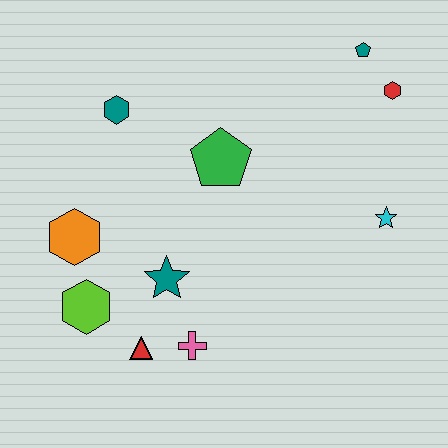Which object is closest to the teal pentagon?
The red hexagon is closest to the teal pentagon.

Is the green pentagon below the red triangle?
No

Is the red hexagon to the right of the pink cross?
Yes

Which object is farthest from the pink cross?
The teal pentagon is farthest from the pink cross.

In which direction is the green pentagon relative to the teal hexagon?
The green pentagon is to the right of the teal hexagon.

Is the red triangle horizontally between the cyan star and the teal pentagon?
No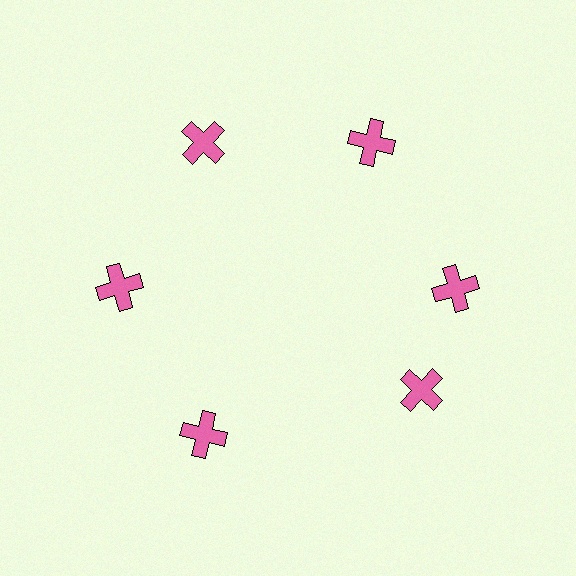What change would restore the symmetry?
The symmetry would be restored by rotating it back into even spacing with its neighbors so that all 6 crosses sit at equal angles and equal distance from the center.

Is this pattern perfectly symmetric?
No. The 6 pink crosses are arranged in a ring, but one element near the 5 o'clock position is rotated out of alignment along the ring, breaking the 6-fold rotational symmetry.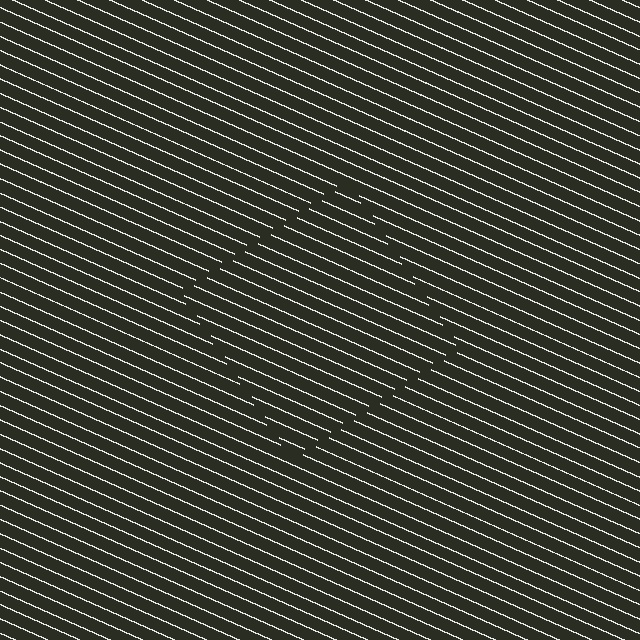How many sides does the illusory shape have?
4 sides — the line-ends trace a square.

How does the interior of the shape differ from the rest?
The interior of the shape contains the same grating, shifted by half a period — the contour is defined by the phase discontinuity where line-ends from the inner and outer gratings abut.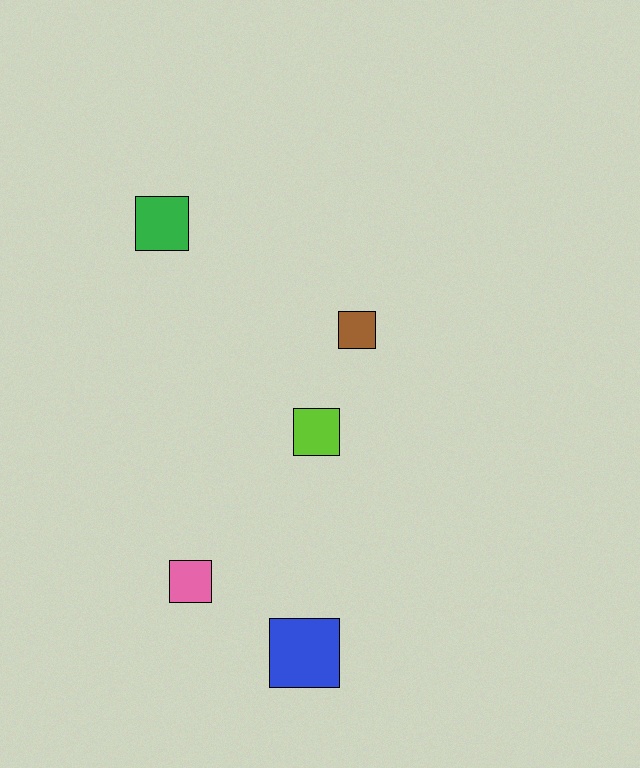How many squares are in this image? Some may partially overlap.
There are 5 squares.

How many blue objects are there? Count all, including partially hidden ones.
There is 1 blue object.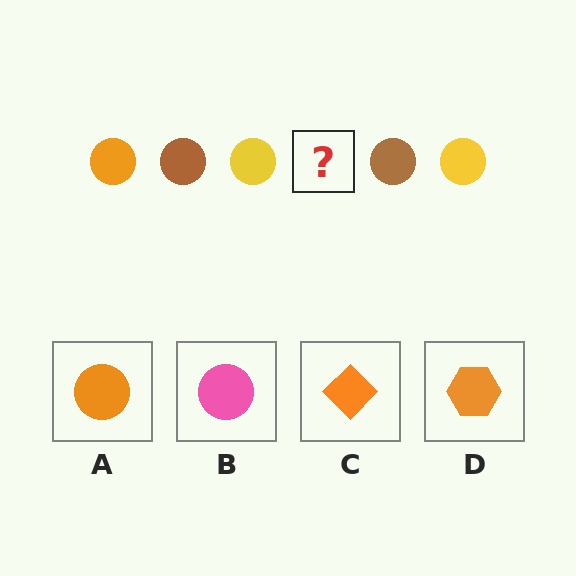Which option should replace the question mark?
Option A.